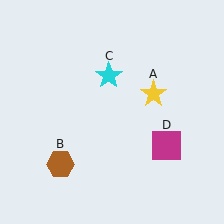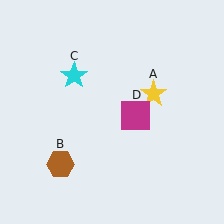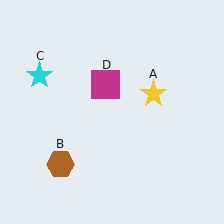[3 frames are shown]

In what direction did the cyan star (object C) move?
The cyan star (object C) moved left.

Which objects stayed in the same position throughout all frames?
Yellow star (object A) and brown hexagon (object B) remained stationary.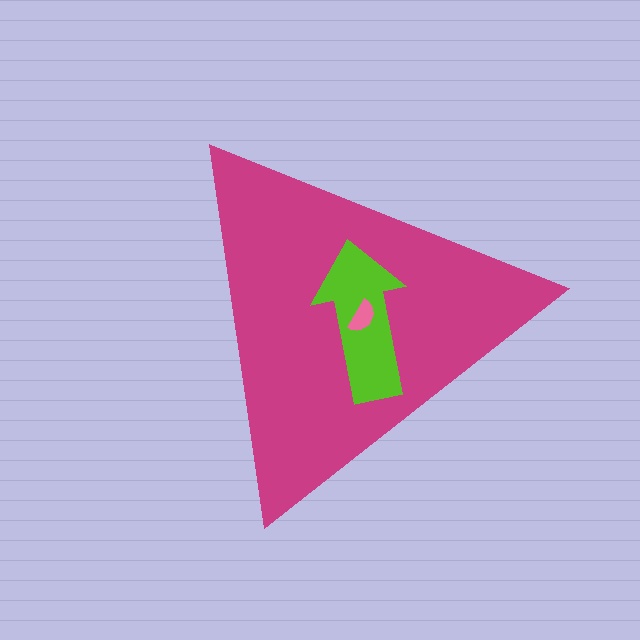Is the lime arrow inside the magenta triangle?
Yes.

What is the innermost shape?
The pink semicircle.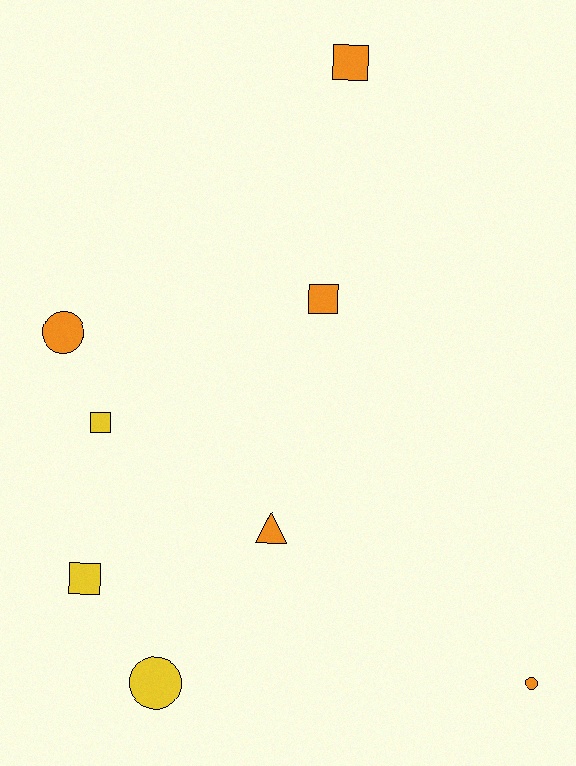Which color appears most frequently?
Orange, with 5 objects.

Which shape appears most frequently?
Square, with 4 objects.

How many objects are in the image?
There are 8 objects.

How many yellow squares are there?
There are 2 yellow squares.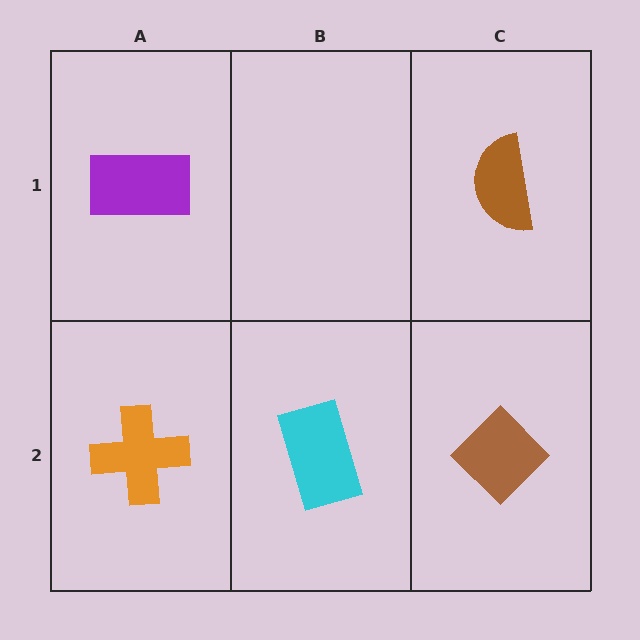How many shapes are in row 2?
3 shapes.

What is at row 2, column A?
An orange cross.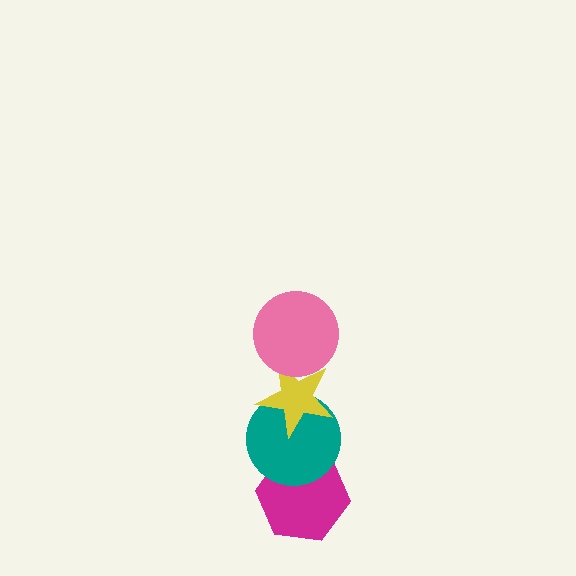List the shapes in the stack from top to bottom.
From top to bottom: the pink circle, the yellow star, the teal circle, the magenta hexagon.